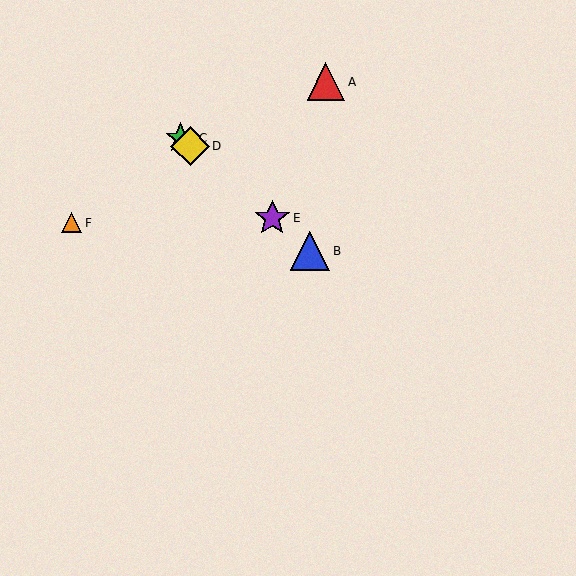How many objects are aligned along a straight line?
4 objects (B, C, D, E) are aligned along a straight line.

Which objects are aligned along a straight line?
Objects B, C, D, E are aligned along a straight line.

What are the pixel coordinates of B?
Object B is at (310, 251).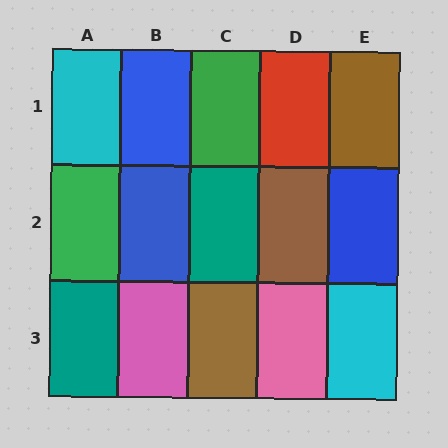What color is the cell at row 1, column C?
Green.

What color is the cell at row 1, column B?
Blue.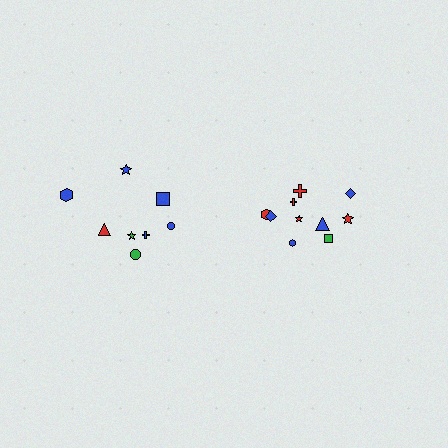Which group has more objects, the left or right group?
The right group.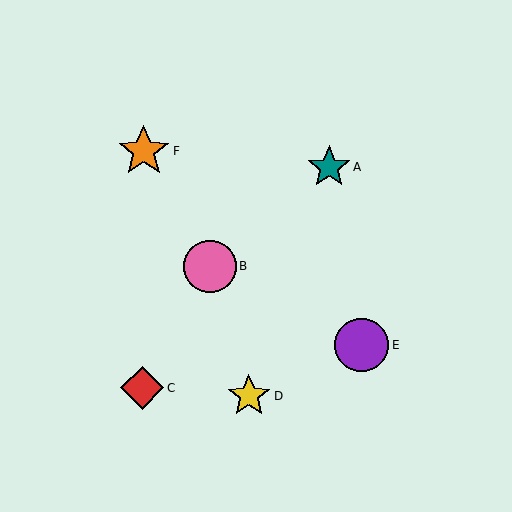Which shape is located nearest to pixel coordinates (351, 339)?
The purple circle (labeled E) at (362, 345) is nearest to that location.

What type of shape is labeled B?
Shape B is a pink circle.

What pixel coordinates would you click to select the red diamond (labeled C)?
Click at (142, 388) to select the red diamond C.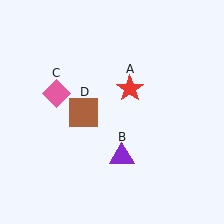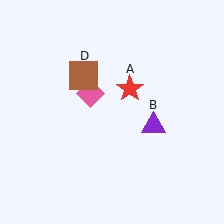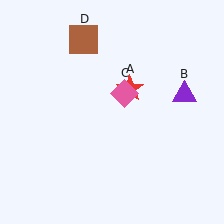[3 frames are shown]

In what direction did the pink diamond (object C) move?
The pink diamond (object C) moved right.